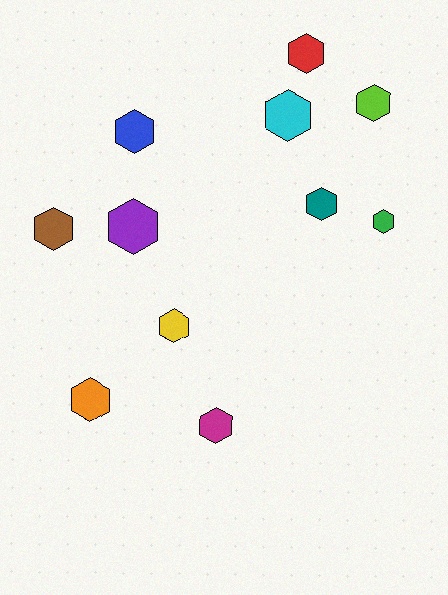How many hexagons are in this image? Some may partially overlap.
There are 11 hexagons.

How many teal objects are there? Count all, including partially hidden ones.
There is 1 teal object.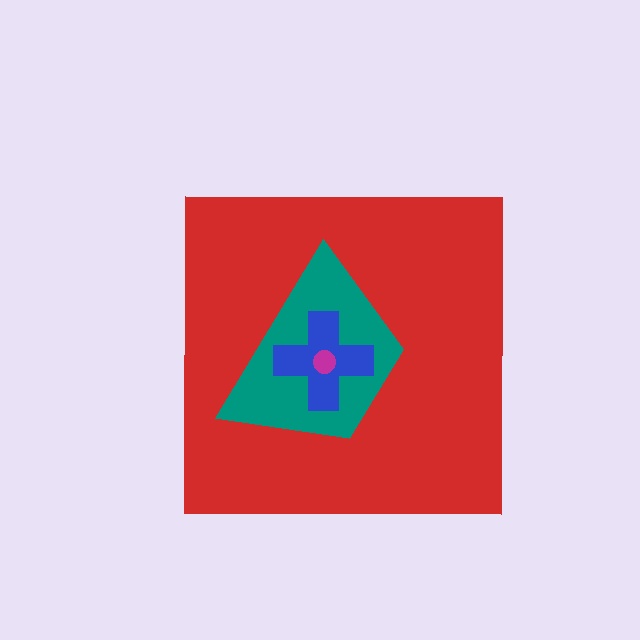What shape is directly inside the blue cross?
The magenta circle.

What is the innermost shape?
The magenta circle.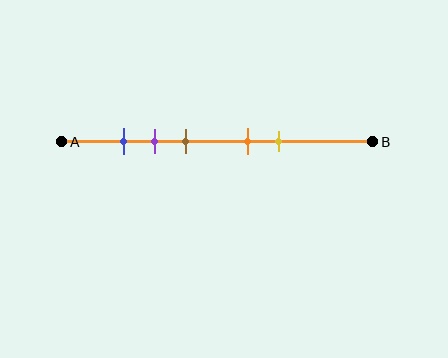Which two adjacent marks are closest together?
The blue and purple marks are the closest adjacent pair.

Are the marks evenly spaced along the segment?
No, the marks are not evenly spaced.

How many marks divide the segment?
There are 5 marks dividing the segment.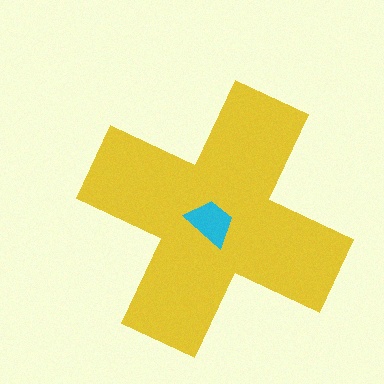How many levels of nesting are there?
2.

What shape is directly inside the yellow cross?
The cyan trapezoid.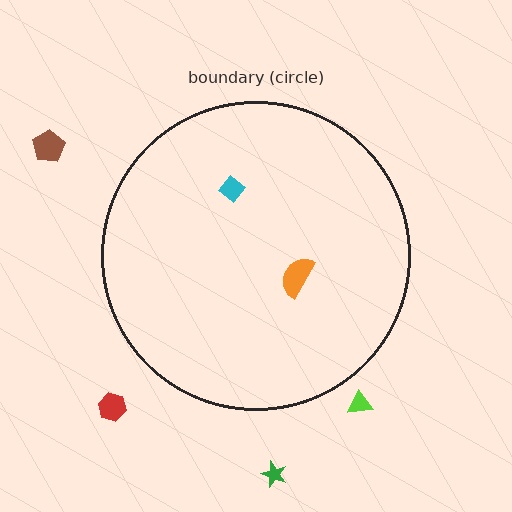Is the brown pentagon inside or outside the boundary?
Outside.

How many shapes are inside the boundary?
2 inside, 4 outside.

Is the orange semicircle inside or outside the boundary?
Inside.